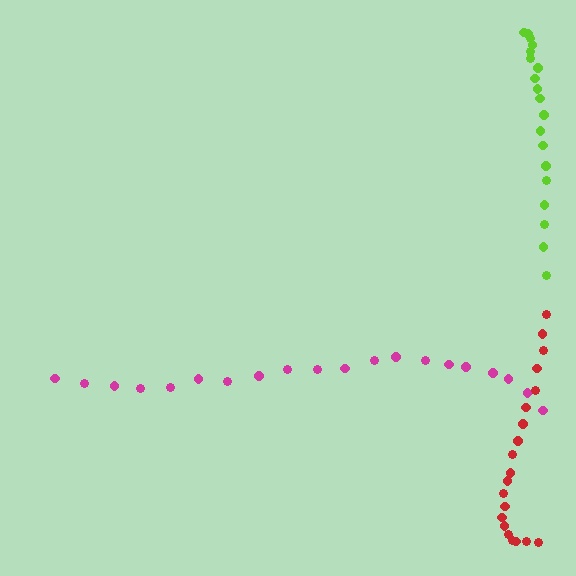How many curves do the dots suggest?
There are 3 distinct paths.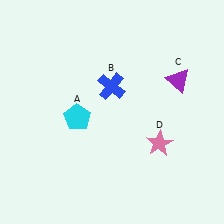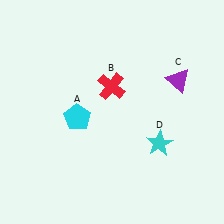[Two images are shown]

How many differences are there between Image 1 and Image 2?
There are 2 differences between the two images.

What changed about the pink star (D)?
In Image 1, D is pink. In Image 2, it changed to cyan.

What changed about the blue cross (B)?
In Image 1, B is blue. In Image 2, it changed to red.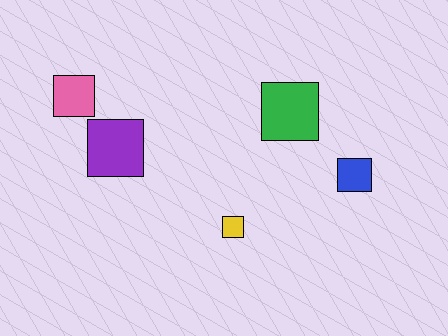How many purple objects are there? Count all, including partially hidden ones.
There is 1 purple object.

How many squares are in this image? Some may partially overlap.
There are 5 squares.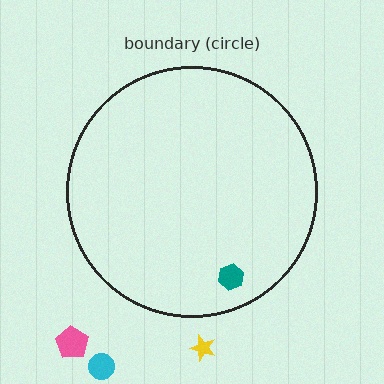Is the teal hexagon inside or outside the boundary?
Inside.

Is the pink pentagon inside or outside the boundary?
Outside.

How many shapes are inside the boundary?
1 inside, 3 outside.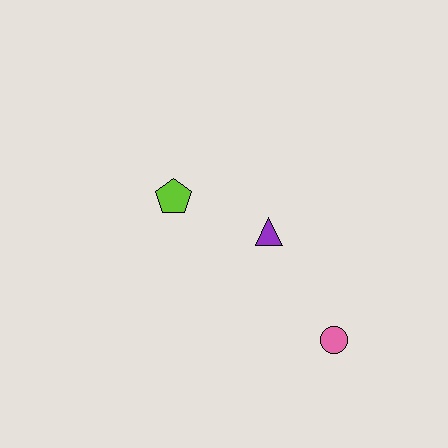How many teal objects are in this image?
There are no teal objects.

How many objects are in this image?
There are 3 objects.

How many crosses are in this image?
There are no crosses.